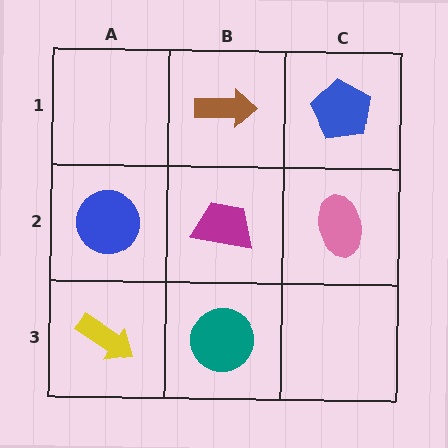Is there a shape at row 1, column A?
No, that cell is empty.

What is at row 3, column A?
A yellow arrow.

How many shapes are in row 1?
2 shapes.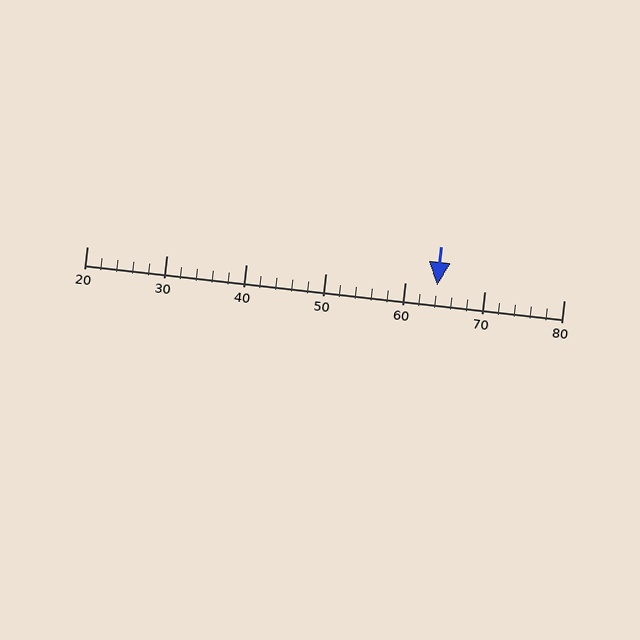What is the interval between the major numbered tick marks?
The major tick marks are spaced 10 units apart.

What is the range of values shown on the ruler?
The ruler shows values from 20 to 80.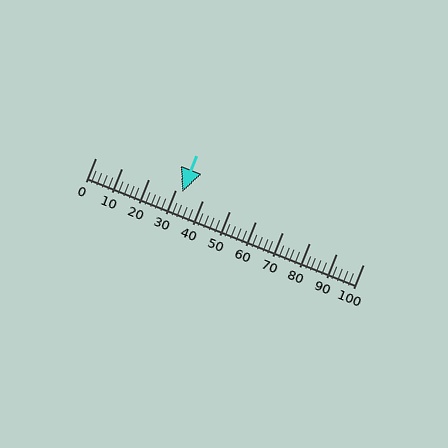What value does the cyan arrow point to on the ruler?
The cyan arrow points to approximately 32.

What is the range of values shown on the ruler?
The ruler shows values from 0 to 100.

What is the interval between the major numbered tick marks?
The major tick marks are spaced 10 units apart.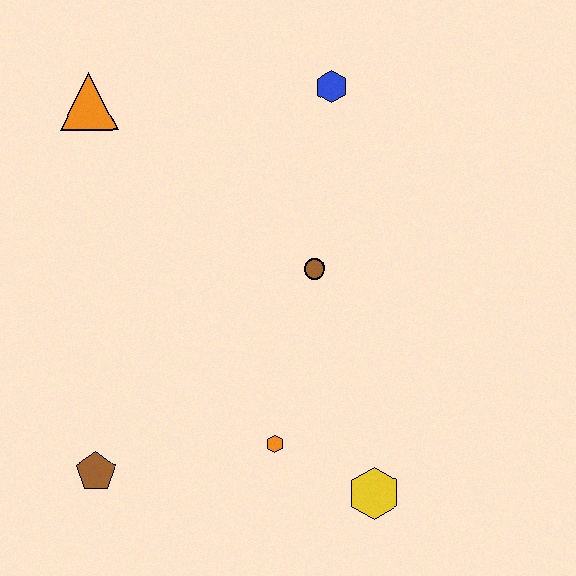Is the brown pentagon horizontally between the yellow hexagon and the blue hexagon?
No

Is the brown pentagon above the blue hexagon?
No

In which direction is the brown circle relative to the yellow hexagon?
The brown circle is above the yellow hexagon.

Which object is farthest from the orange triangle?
The yellow hexagon is farthest from the orange triangle.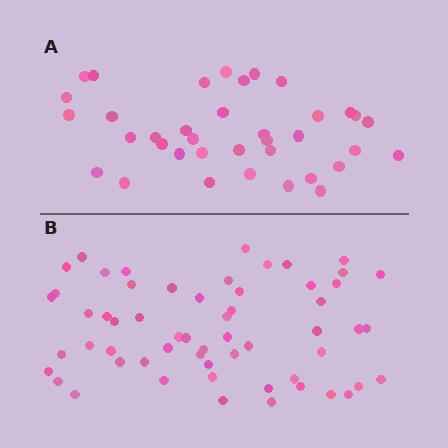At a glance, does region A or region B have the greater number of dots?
Region B (the bottom region) has more dots.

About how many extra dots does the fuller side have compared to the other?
Region B has approximately 20 more dots than region A.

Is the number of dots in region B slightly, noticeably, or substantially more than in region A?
Region B has substantially more. The ratio is roughly 1.6 to 1.